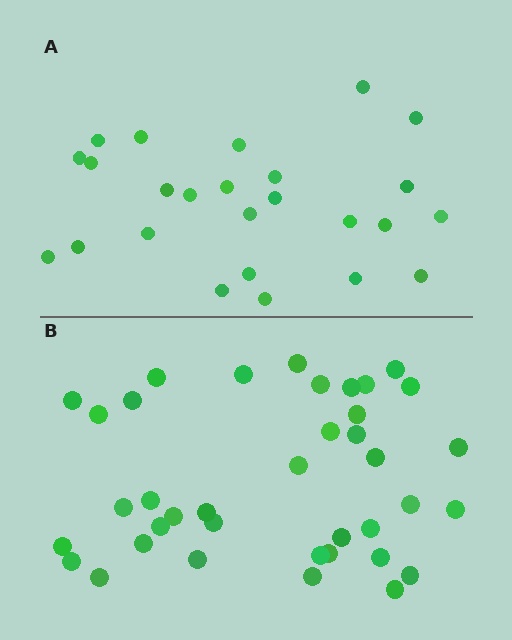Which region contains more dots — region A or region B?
Region B (the bottom region) has more dots.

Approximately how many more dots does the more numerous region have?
Region B has approximately 15 more dots than region A.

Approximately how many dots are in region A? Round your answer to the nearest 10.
About 20 dots. (The exact count is 25, which rounds to 20.)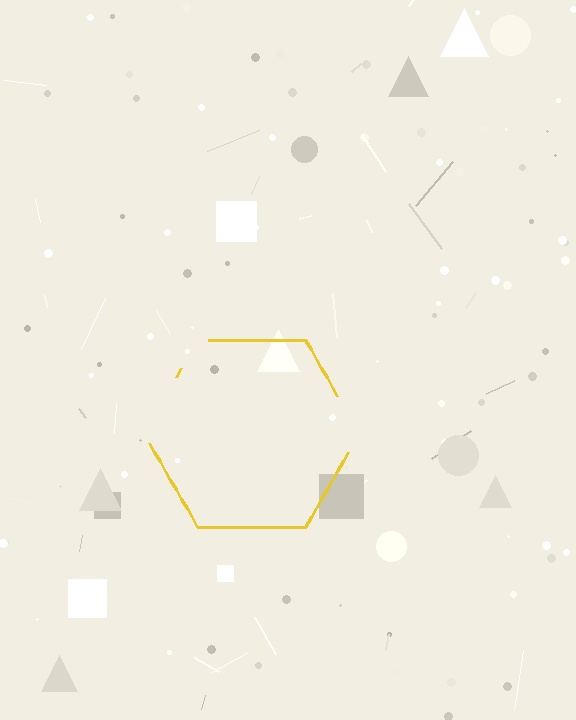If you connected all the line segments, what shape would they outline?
They would outline a hexagon.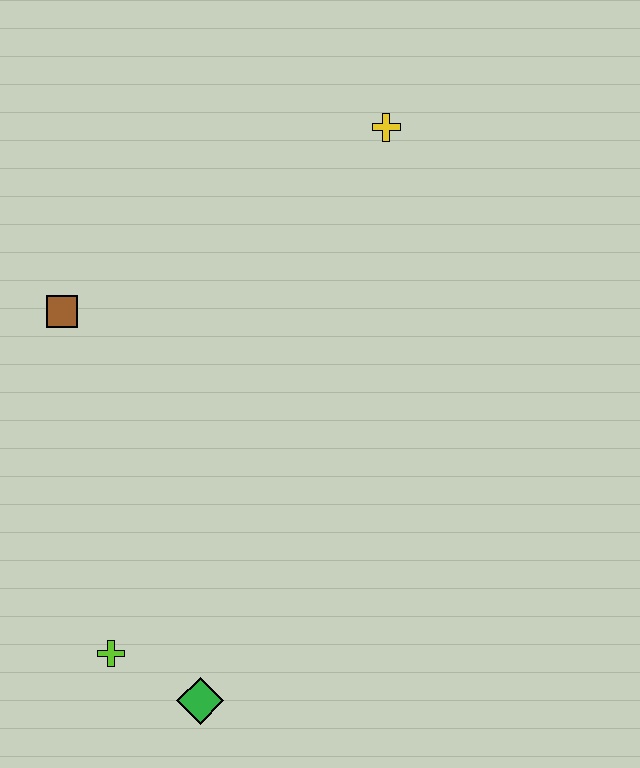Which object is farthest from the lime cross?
The yellow cross is farthest from the lime cross.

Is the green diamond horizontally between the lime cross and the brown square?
No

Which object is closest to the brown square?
The lime cross is closest to the brown square.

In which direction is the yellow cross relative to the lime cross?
The yellow cross is above the lime cross.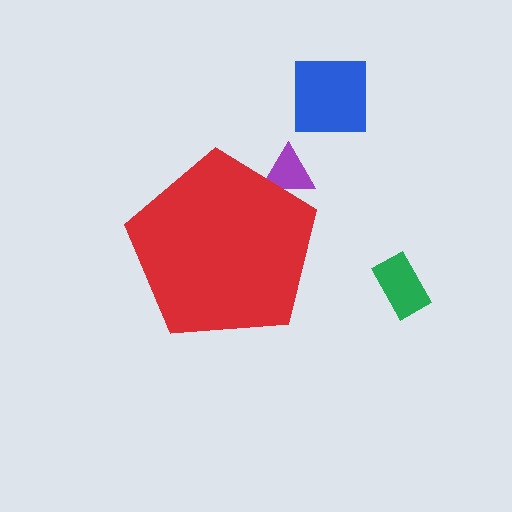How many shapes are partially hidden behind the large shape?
1 shape is partially hidden.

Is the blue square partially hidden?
No, the blue square is fully visible.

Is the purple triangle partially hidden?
Yes, the purple triangle is partially hidden behind the red pentagon.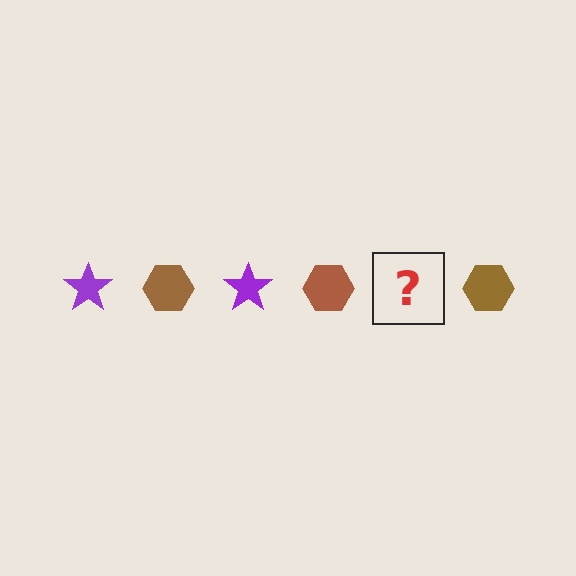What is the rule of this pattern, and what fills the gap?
The rule is that the pattern alternates between purple star and brown hexagon. The gap should be filled with a purple star.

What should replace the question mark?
The question mark should be replaced with a purple star.